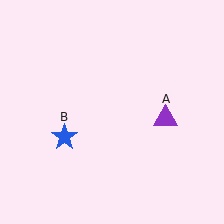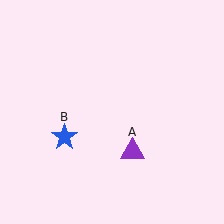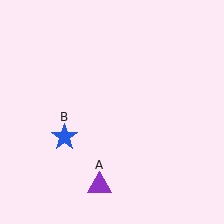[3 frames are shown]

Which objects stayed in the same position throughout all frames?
Blue star (object B) remained stationary.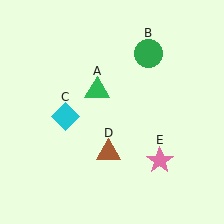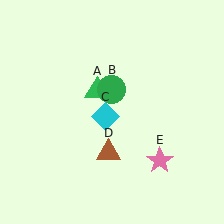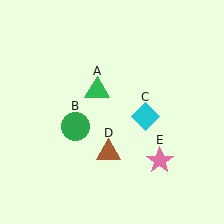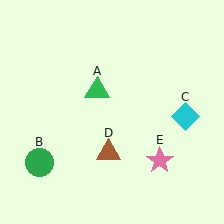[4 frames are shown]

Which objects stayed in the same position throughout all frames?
Green triangle (object A) and brown triangle (object D) and pink star (object E) remained stationary.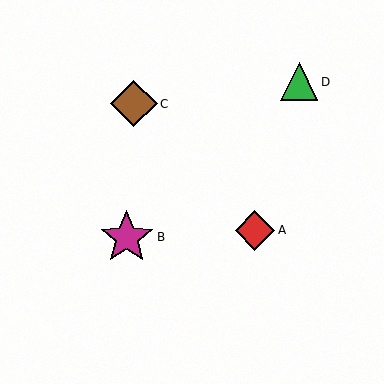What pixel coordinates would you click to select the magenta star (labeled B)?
Click at (127, 237) to select the magenta star B.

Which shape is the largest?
The magenta star (labeled B) is the largest.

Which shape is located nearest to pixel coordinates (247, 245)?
The red diamond (labeled A) at (255, 230) is nearest to that location.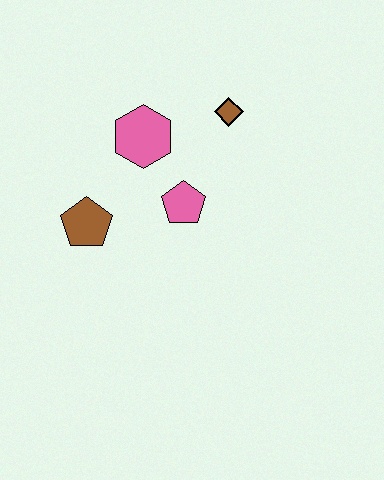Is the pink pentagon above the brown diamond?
No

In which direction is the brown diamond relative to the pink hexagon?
The brown diamond is to the right of the pink hexagon.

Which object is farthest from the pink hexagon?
The brown pentagon is farthest from the pink hexagon.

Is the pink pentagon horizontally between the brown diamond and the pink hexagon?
Yes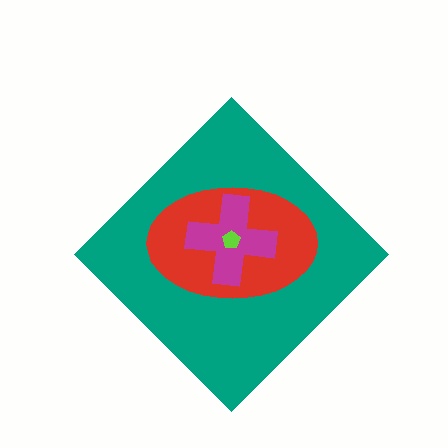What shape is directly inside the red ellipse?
The magenta cross.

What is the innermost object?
The lime pentagon.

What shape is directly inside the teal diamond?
The red ellipse.